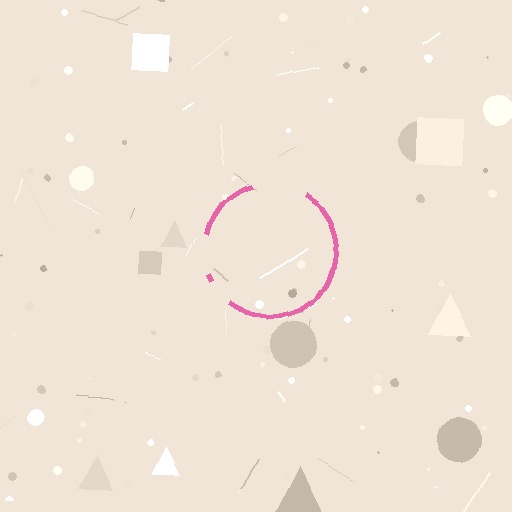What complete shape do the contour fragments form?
The contour fragments form a circle.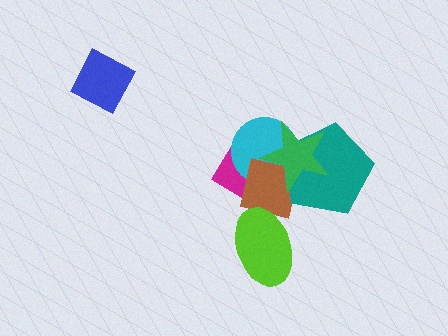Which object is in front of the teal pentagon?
The green star is in front of the teal pentagon.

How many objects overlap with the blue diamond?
0 objects overlap with the blue diamond.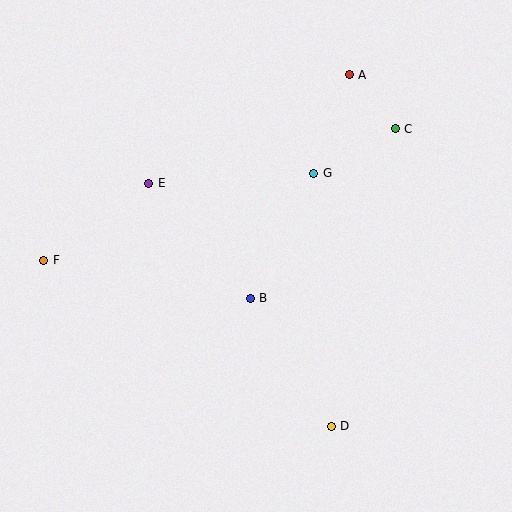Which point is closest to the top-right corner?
Point C is closest to the top-right corner.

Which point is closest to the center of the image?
Point B at (250, 298) is closest to the center.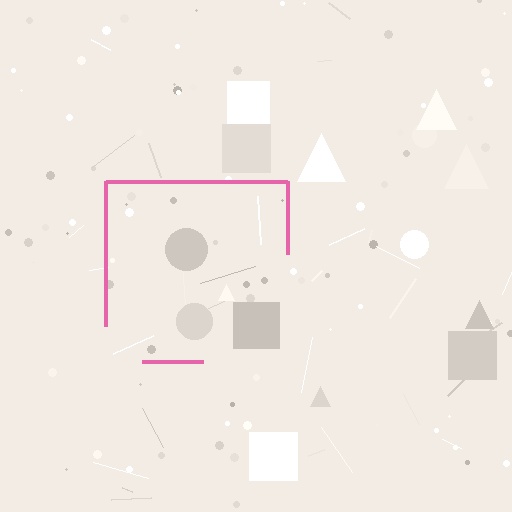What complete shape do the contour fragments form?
The contour fragments form a square.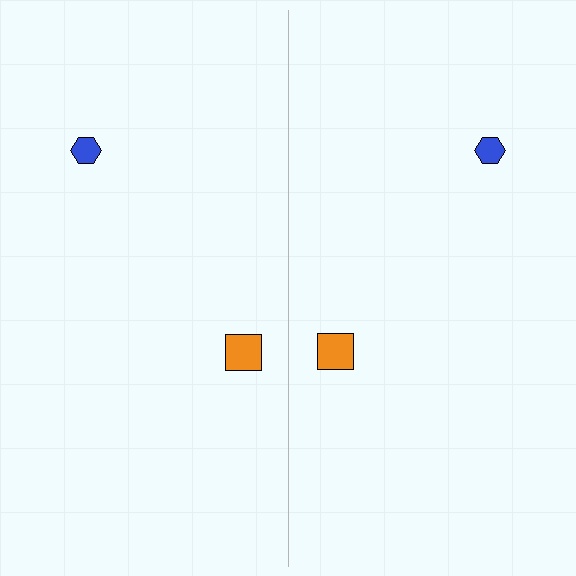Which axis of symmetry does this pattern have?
The pattern has a vertical axis of symmetry running through the center of the image.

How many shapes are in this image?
There are 4 shapes in this image.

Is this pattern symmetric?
Yes, this pattern has bilateral (reflection) symmetry.